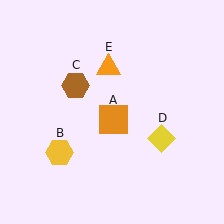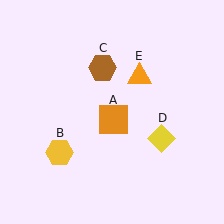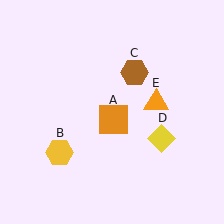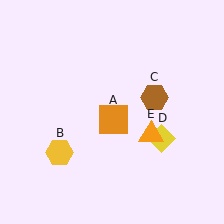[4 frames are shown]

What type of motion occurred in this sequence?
The brown hexagon (object C), orange triangle (object E) rotated clockwise around the center of the scene.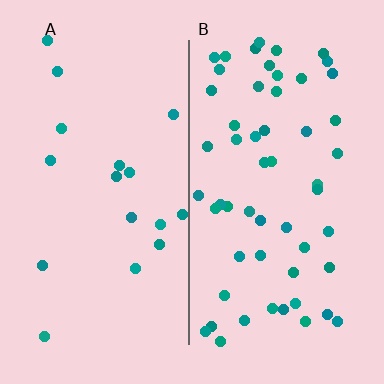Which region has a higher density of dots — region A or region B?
B (the right).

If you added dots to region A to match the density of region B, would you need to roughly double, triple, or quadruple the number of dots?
Approximately triple.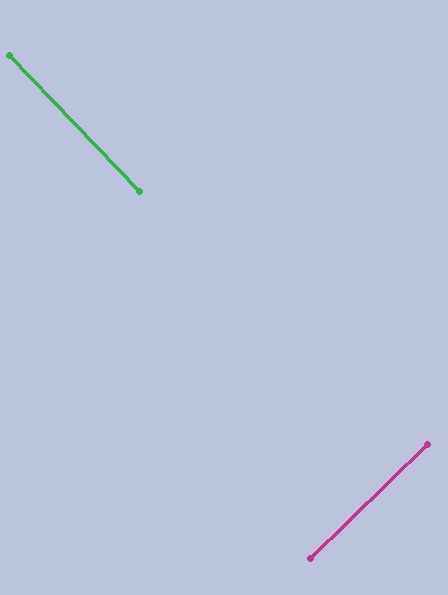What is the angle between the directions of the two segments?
Approximately 89 degrees.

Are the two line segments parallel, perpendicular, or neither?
Perpendicular — they meet at approximately 89°.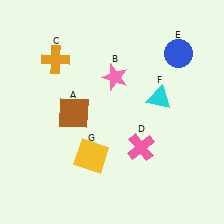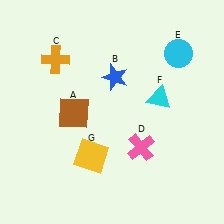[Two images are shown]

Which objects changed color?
B changed from pink to blue. E changed from blue to cyan.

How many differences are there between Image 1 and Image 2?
There are 2 differences between the two images.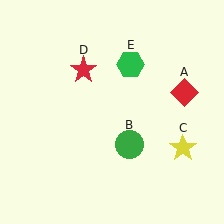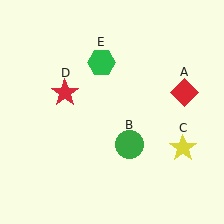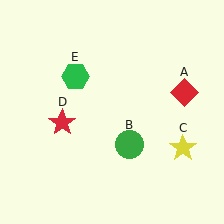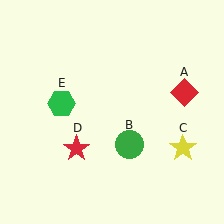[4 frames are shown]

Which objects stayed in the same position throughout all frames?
Red diamond (object A) and green circle (object B) and yellow star (object C) remained stationary.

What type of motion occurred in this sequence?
The red star (object D), green hexagon (object E) rotated counterclockwise around the center of the scene.